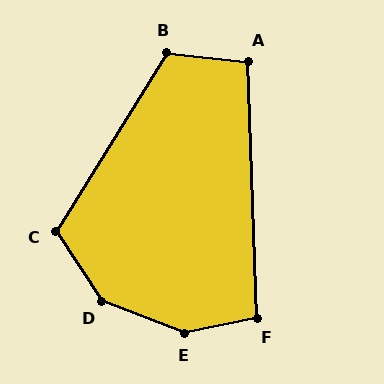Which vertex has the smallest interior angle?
A, at approximately 99 degrees.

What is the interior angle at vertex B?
Approximately 115 degrees (obtuse).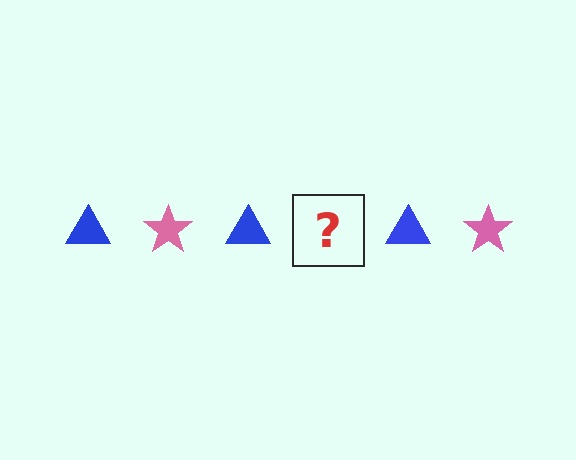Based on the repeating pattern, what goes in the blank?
The blank should be a pink star.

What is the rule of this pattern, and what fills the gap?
The rule is that the pattern alternates between blue triangle and pink star. The gap should be filled with a pink star.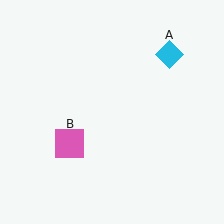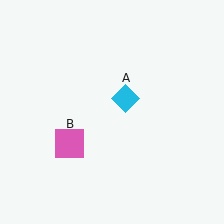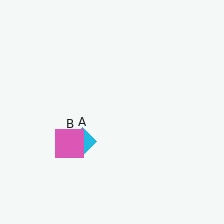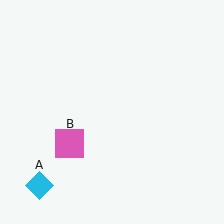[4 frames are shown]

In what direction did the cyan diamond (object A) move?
The cyan diamond (object A) moved down and to the left.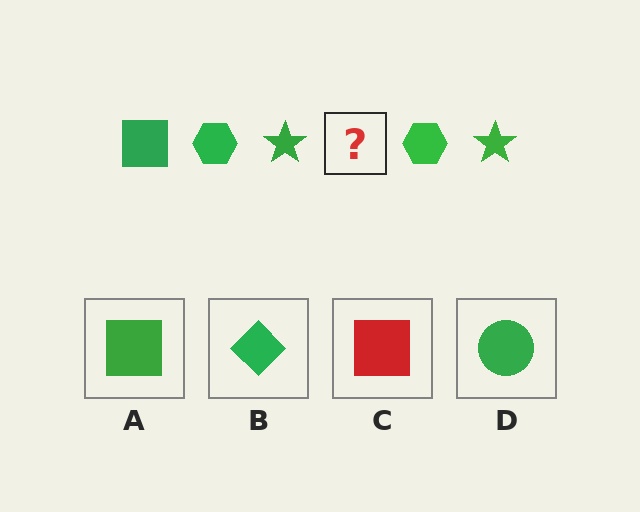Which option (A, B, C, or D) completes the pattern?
A.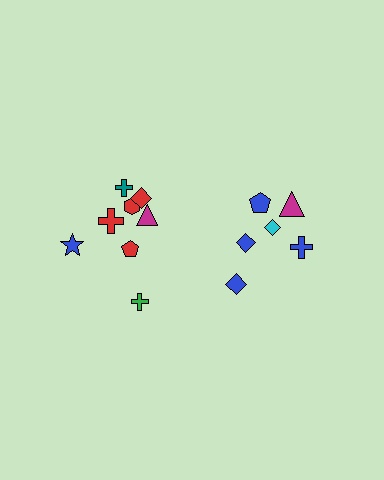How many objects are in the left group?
There are 8 objects.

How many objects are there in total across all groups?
There are 14 objects.